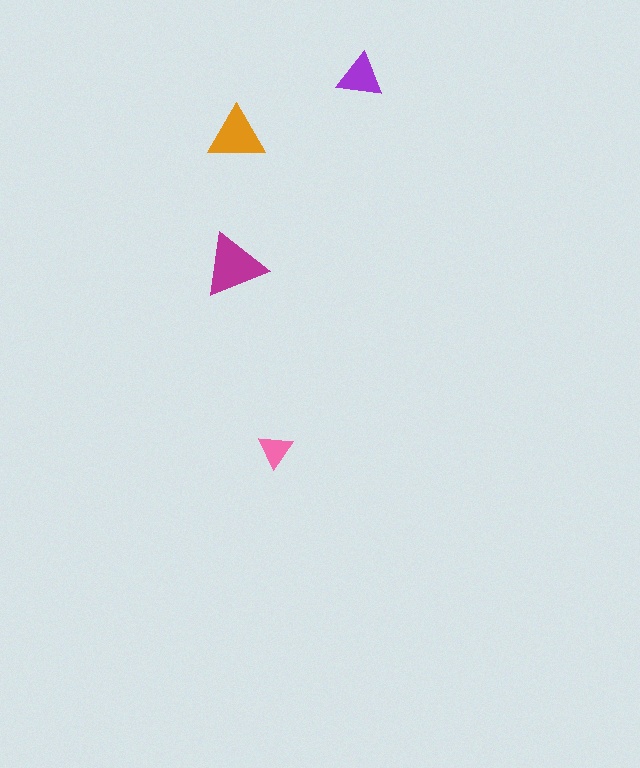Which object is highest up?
The purple triangle is topmost.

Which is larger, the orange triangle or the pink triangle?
The orange one.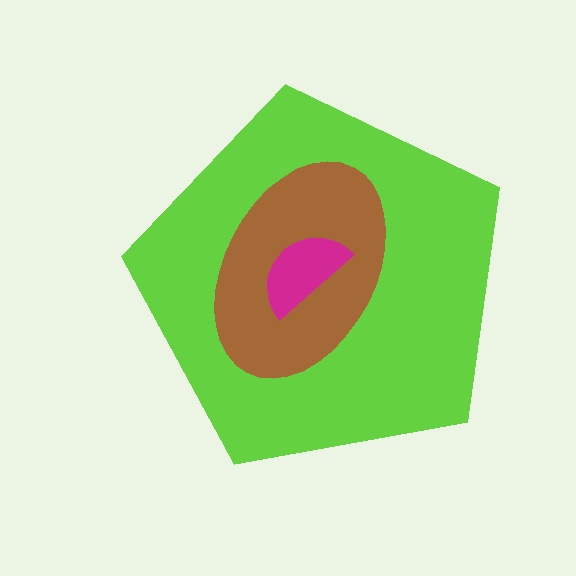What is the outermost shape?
The lime pentagon.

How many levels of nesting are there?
3.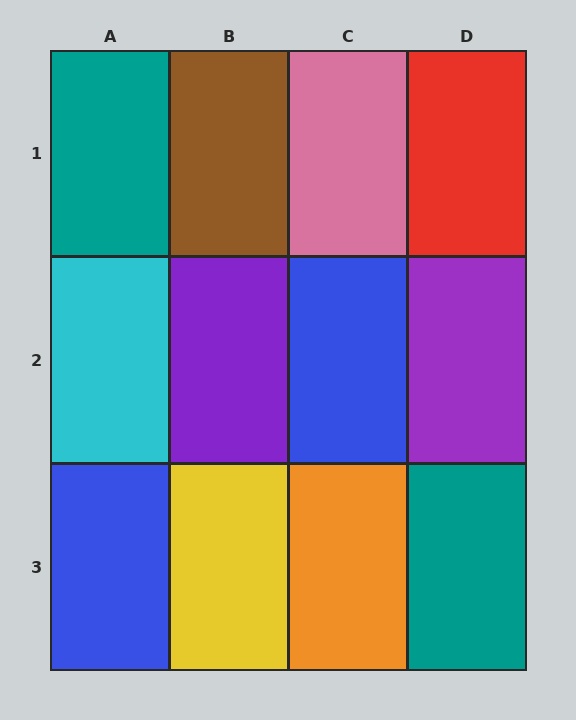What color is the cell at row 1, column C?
Pink.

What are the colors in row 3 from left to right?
Blue, yellow, orange, teal.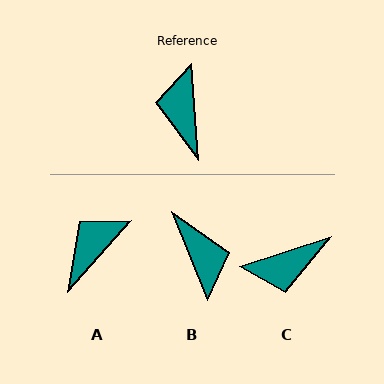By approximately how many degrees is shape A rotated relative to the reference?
Approximately 46 degrees clockwise.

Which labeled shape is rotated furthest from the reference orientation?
B, about 162 degrees away.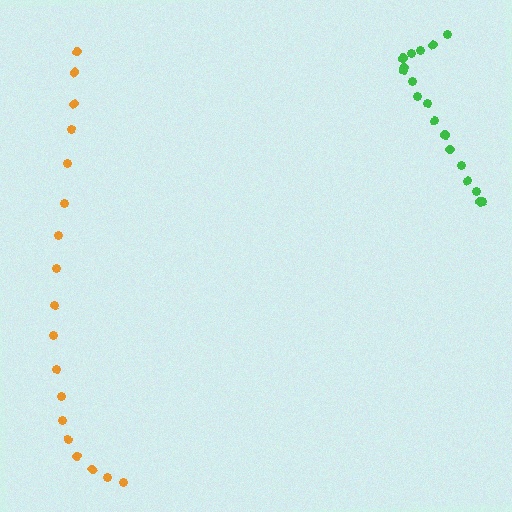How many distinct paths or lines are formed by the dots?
There are 2 distinct paths.